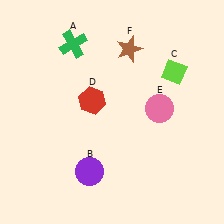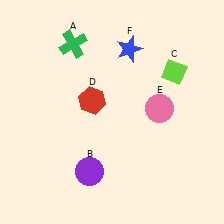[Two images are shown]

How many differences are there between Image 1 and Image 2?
There is 1 difference between the two images.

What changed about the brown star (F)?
In Image 1, F is brown. In Image 2, it changed to blue.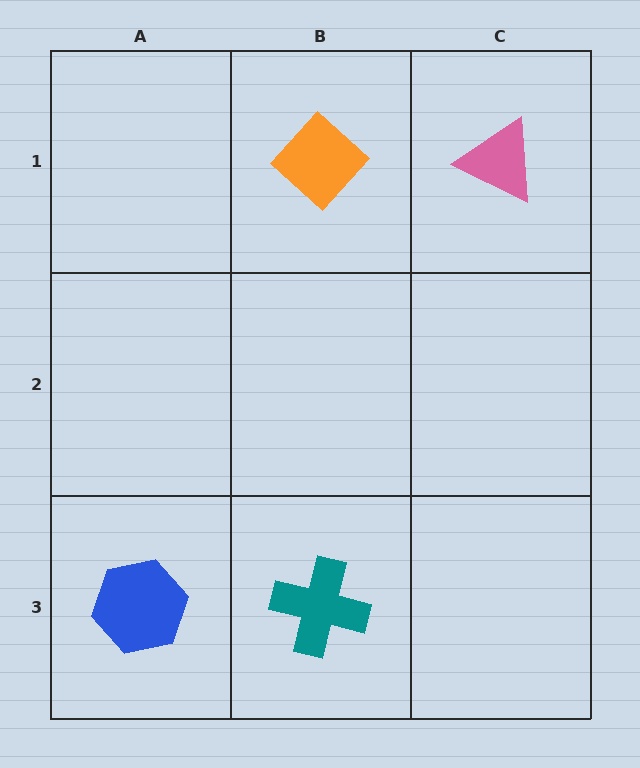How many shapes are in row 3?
2 shapes.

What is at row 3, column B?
A teal cross.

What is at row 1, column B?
An orange diamond.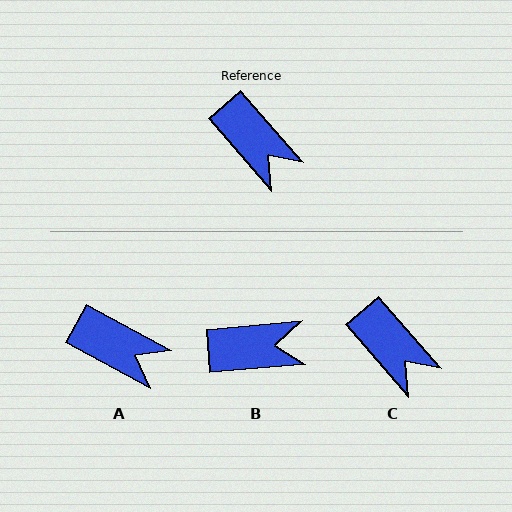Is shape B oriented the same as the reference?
No, it is off by about 54 degrees.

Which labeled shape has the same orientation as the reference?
C.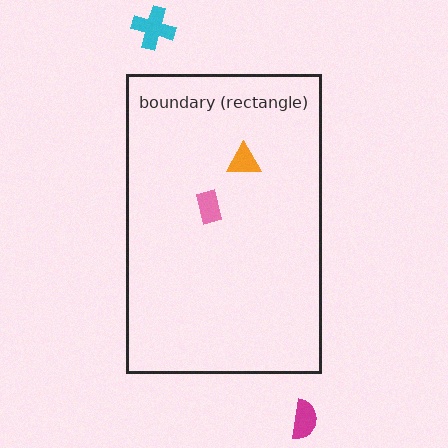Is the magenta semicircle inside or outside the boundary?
Outside.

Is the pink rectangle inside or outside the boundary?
Inside.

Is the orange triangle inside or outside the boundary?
Inside.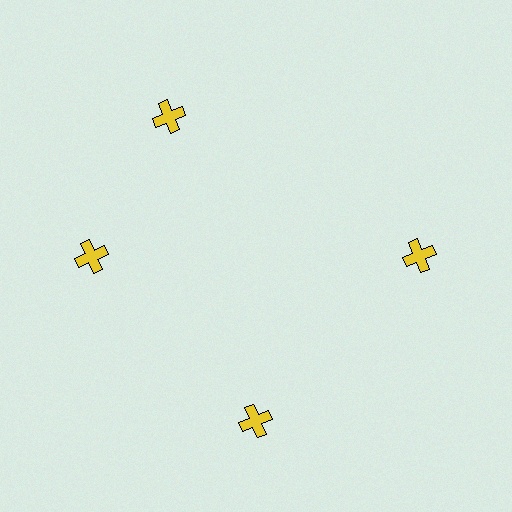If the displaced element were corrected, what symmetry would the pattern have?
It would have 4-fold rotational symmetry — the pattern would map onto itself every 90 degrees.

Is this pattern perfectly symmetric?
No. The 4 yellow crosses are arranged in a ring, but one element near the 12 o'clock position is rotated out of alignment along the ring, breaking the 4-fold rotational symmetry.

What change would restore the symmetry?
The symmetry would be restored by rotating it back into even spacing with its neighbors so that all 4 crosses sit at equal angles and equal distance from the center.